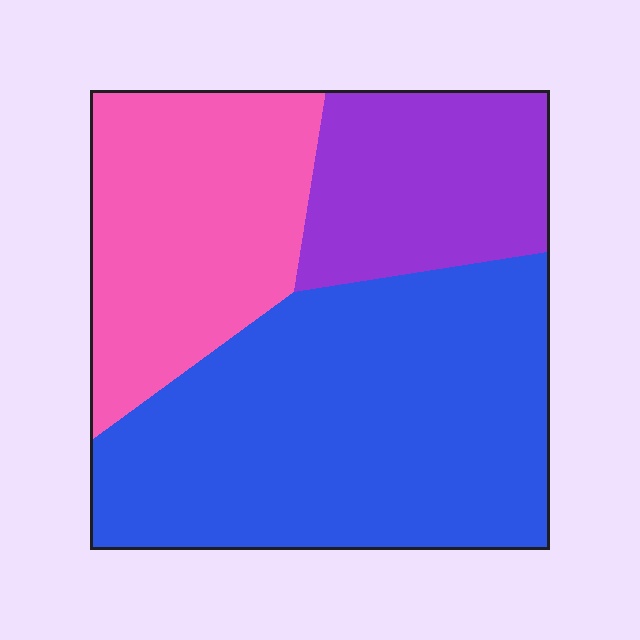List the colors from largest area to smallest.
From largest to smallest: blue, pink, purple.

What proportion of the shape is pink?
Pink takes up about one quarter (1/4) of the shape.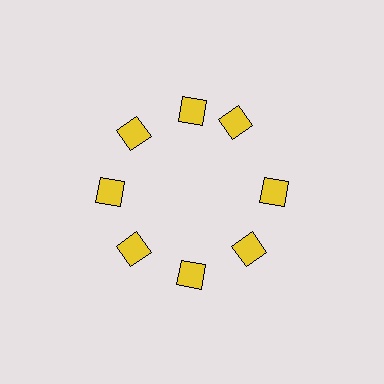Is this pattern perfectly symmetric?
No. The 8 yellow diamonds are arranged in a ring, but one element near the 2 o'clock position is rotated out of alignment along the ring, breaking the 8-fold rotational symmetry.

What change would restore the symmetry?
The symmetry would be restored by rotating it back into even spacing with its neighbors so that all 8 diamonds sit at equal angles and equal distance from the center.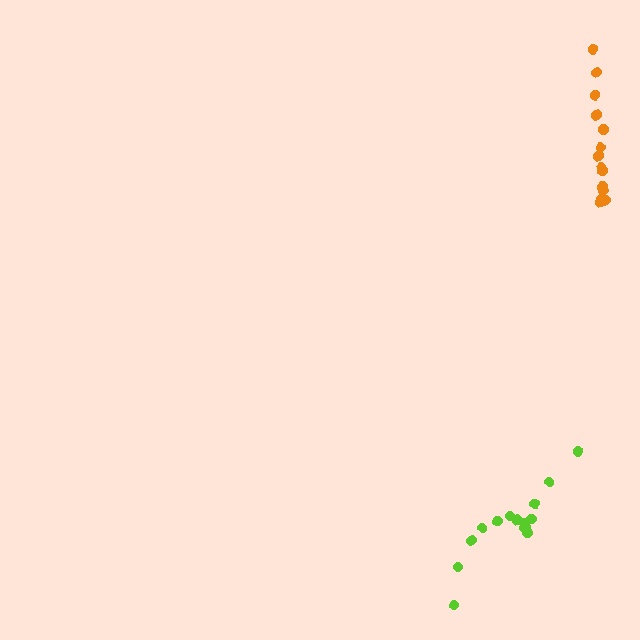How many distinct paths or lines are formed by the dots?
There are 2 distinct paths.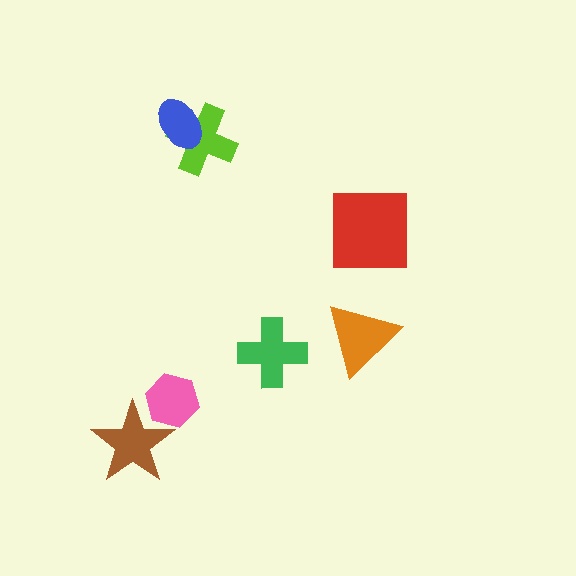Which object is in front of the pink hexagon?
The brown star is in front of the pink hexagon.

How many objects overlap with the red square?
0 objects overlap with the red square.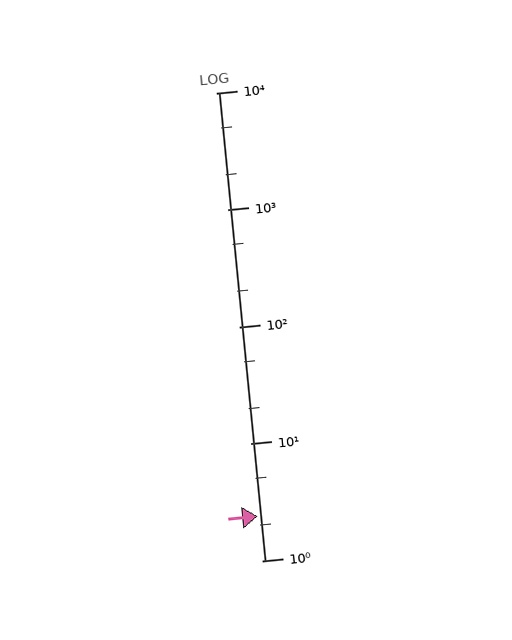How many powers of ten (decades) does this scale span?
The scale spans 4 decades, from 1 to 10000.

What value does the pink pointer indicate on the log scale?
The pointer indicates approximately 2.4.